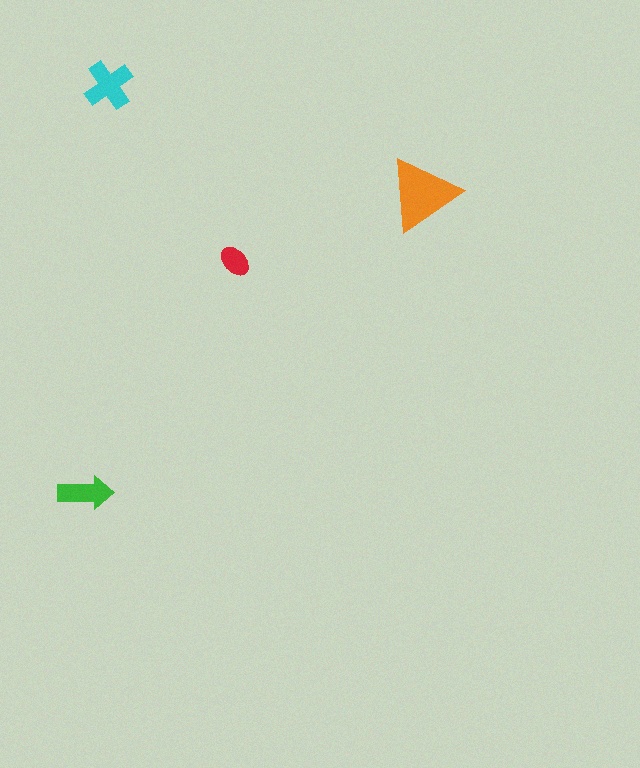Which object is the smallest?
The red ellipse.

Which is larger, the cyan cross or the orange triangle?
The orange triangle.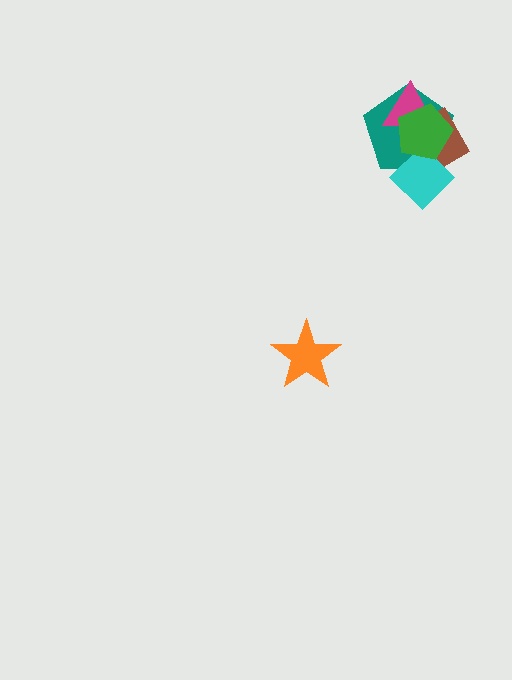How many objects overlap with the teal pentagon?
4 objects overlap with the teal pentagon.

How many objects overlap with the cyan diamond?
3 objects overlap with the cyan diamond.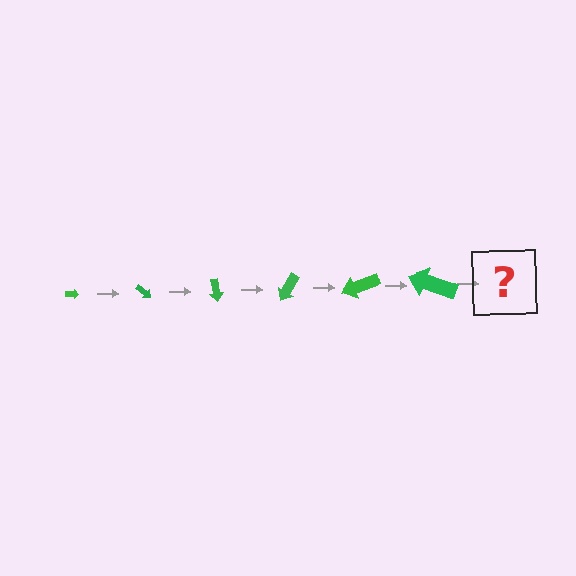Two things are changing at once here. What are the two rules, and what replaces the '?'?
The two rules are that the arrow grows larger each step and it rotates 40 degrees each step. The '?' should be an arrow, larger than the previous one and rotated 240 degrees from the start.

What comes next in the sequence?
The next element should be an arrow, larger than the previous one and rotated 240 degrees from the start.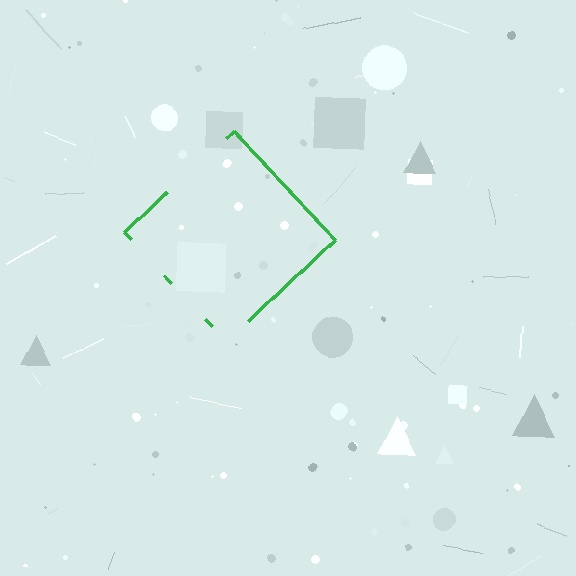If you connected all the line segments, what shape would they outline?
They would outline a diamond.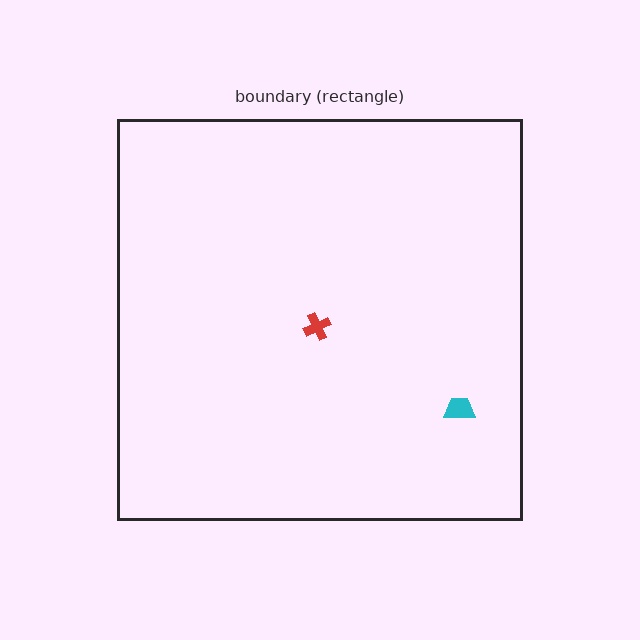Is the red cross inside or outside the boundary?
Inside.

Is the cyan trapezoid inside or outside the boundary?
Inside.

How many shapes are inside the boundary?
2 inside, 0 outside.